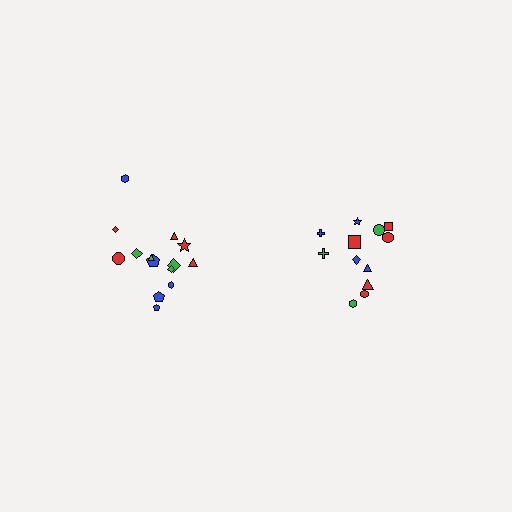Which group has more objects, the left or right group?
The left group.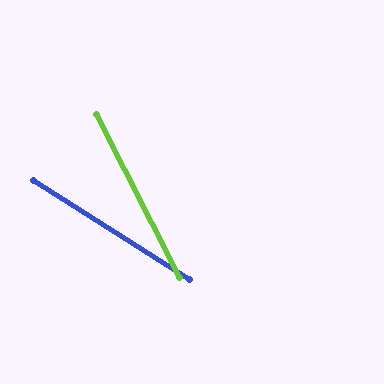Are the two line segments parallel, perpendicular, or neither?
Neither parallel nor perpendicular — they differ by about 31°.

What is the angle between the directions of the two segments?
Approximately 31 degrees.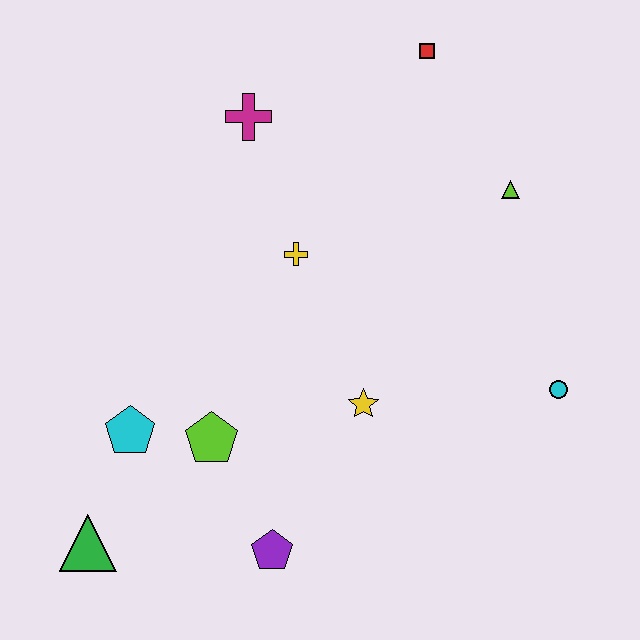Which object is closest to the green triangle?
The cyan pentagon is closest to the green triangle.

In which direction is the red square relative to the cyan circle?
The red square is above the cyan circle.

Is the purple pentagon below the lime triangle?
Yes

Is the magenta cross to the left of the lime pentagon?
No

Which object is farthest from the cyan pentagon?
The red square is farthest from the cyan pentagon.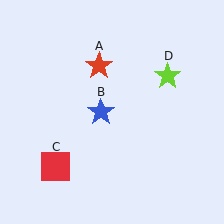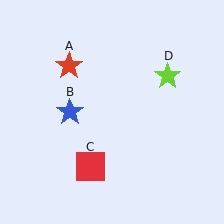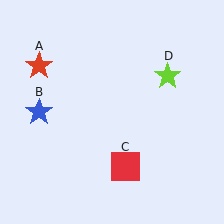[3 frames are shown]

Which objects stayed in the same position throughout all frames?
Lime star (object D) remained stationary.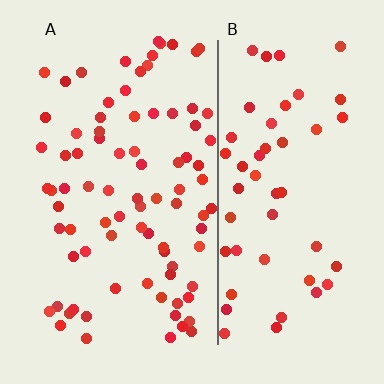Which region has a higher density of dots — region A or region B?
A (the left).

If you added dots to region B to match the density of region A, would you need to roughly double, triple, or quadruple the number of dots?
Approximately double.